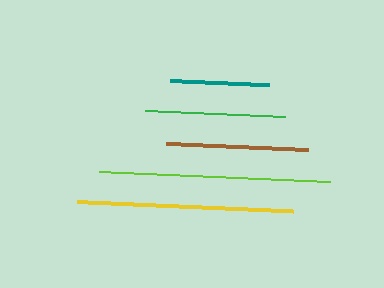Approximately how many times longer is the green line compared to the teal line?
The green line is approximately 1.4 times the length of the teal line.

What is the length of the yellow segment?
The yellow segment is approximately 216 pixels long.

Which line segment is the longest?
The lime line is the longest at approximately 232 pixels.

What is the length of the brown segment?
The brown segment is approximately 141 pixels long.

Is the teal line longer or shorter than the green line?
The green line is longer than the teal line.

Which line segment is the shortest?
The teal line is the shortest at approximately 99 pixels.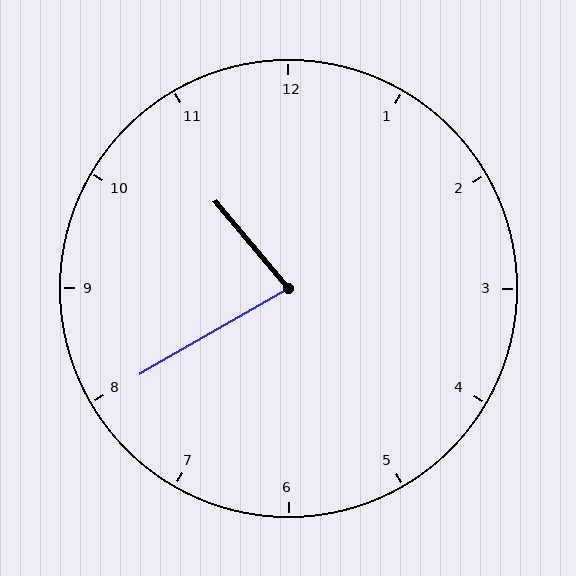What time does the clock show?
10:40.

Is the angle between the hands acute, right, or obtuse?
It is acute.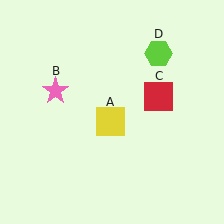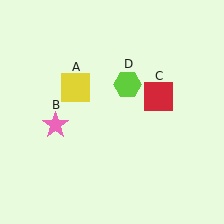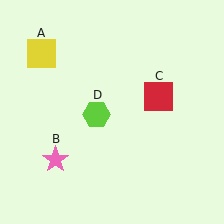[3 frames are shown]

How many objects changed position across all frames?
3 objects changed position: yellow square (object A), pink star (object B), lime hexagon (object D).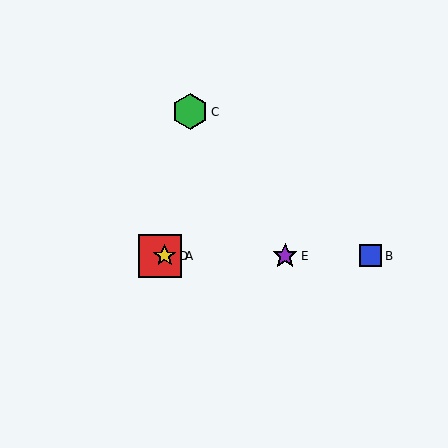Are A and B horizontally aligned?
Yes, both are at y≈256.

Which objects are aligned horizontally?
Objects A, B, D, E are aligned horizontally.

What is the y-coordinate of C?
Object C is at y≈112.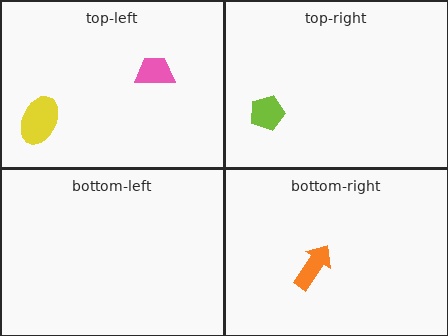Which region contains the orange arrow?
The bottom-right region.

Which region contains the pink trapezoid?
The top-left region.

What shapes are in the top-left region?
The pink trapezoid, the yellow ellipse.